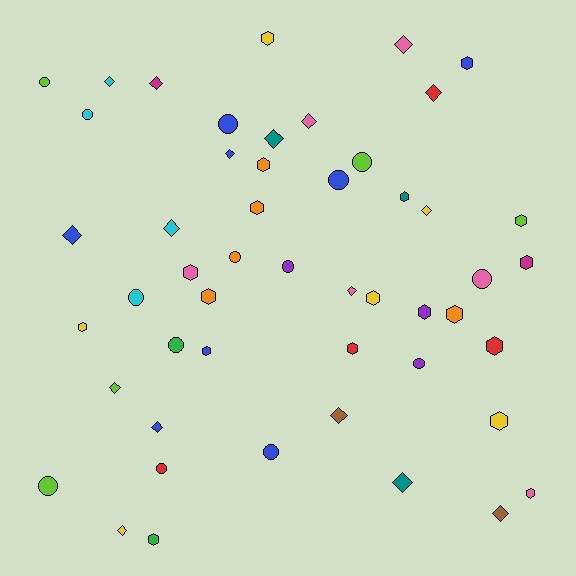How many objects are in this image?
There are 50 objects.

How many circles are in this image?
There are 14 circles.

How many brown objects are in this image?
There are 2 brown objects.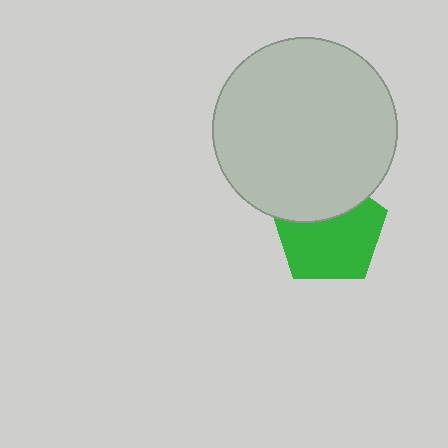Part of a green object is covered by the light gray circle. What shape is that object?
It is a pentagon.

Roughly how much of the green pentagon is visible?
Most of it is visible (roughly 67%).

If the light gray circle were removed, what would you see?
You would see the complete green pentagon.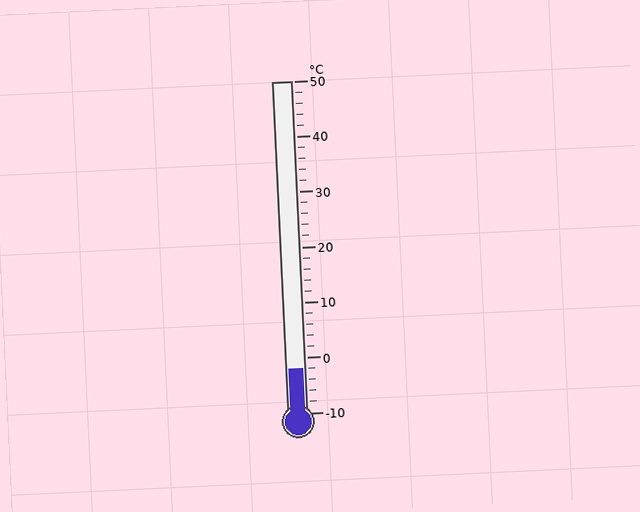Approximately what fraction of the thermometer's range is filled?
The thermometer is filled to approximately 15% of its range.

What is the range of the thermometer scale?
The thermometer scale ranges from -10°C to 50°C.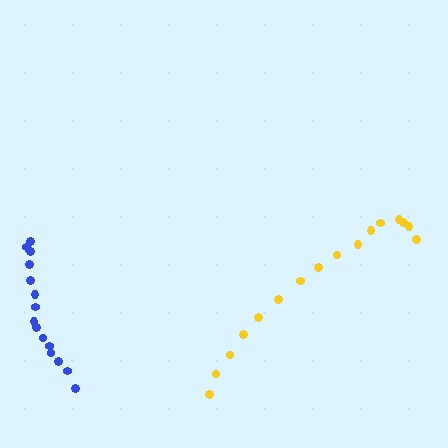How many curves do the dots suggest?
There are 2 distinct paths.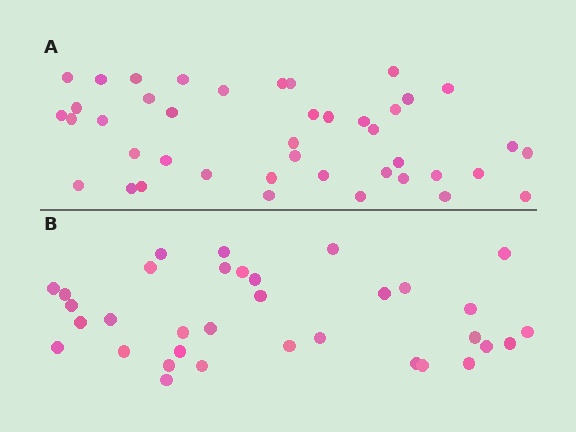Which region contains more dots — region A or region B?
Region A (the top region) has more dots.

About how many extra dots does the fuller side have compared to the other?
Region A has roughly 8 or so more dots than region B.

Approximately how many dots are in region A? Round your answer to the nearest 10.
About 40 dots. (The exact count is 42, which rounds to 40.)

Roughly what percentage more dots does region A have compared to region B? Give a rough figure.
About 25% more.